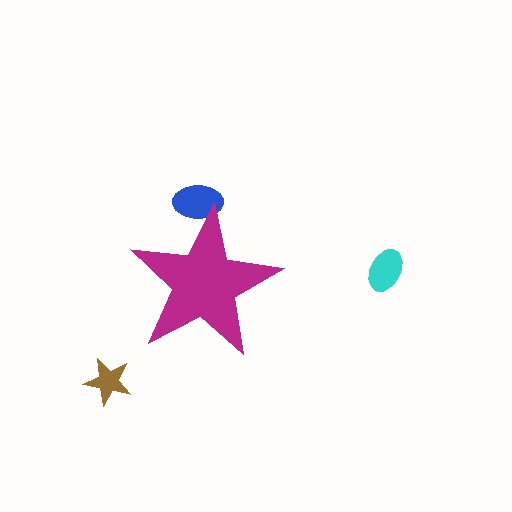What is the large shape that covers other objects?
A magenta star.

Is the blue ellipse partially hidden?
Yes, the blue ellipse is partially hidden behind the magenta star.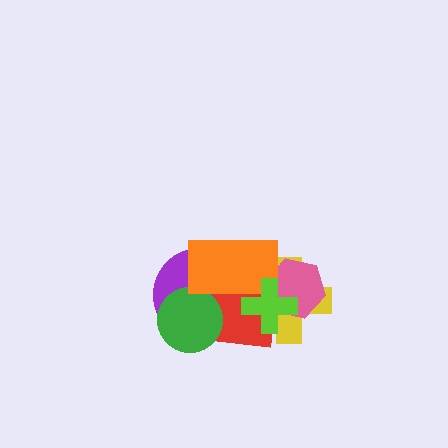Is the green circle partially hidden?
Yes, it is partially covered by another shape.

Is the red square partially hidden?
Yes, it is partially covered by another shape.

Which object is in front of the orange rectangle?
The lime cross is in front of the orange rectangle.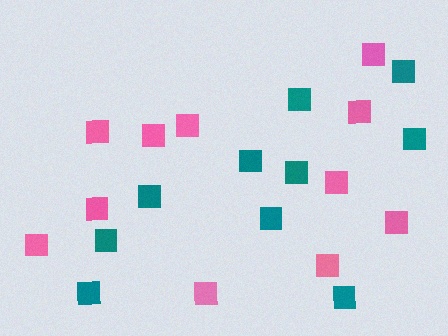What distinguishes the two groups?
There are 2 groups: one group of pink squares (11) and one group of teal squares (10).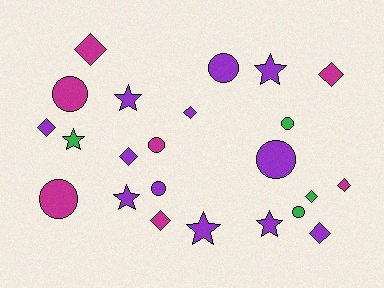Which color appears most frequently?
Purple, with 12 objects.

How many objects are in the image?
There are 23 objects.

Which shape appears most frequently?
Diamond, with 9 objects.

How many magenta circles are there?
There are 3 magenta circles.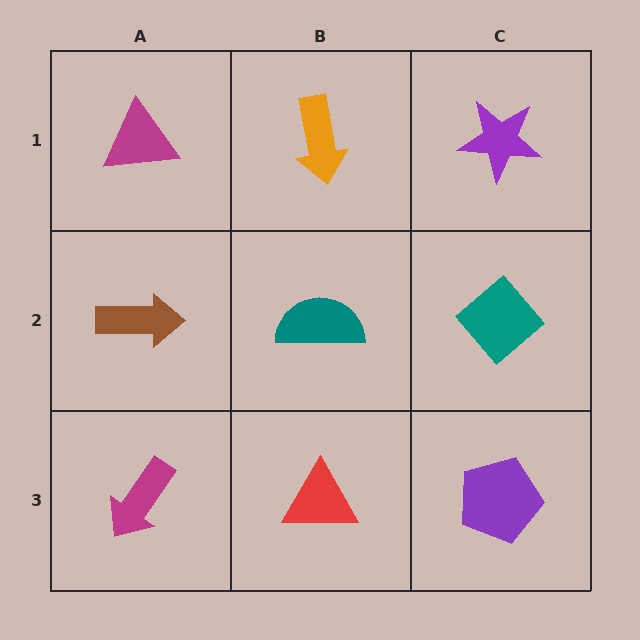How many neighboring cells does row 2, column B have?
4.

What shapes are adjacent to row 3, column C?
A teal diamond (row 2, column C), a red triangle (row 3, column B).